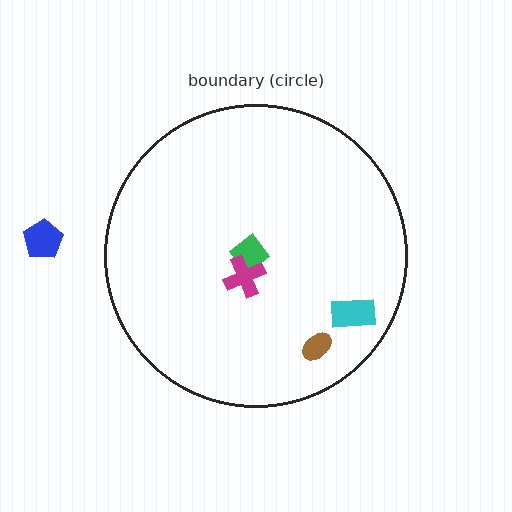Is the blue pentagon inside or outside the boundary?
Outside.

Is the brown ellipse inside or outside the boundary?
Inside.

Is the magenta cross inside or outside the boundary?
Inside.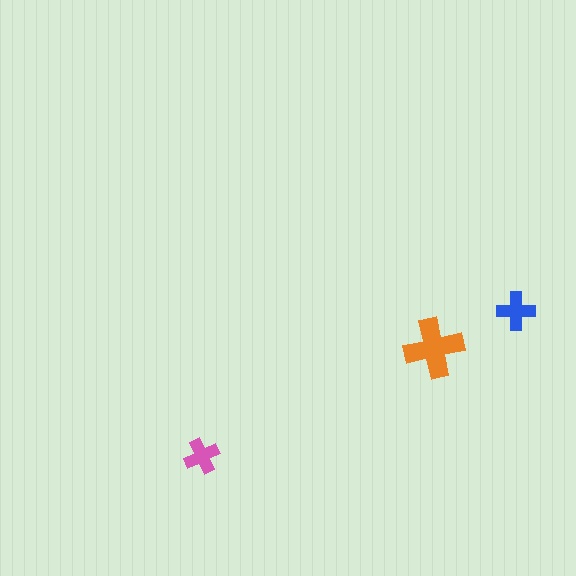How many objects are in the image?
There are 3 objects in the image.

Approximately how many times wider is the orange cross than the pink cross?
About 1.5 times wider.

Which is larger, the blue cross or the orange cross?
The orange one.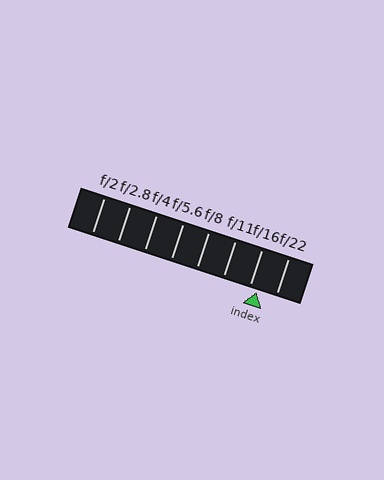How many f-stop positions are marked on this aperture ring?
There are 8 f-stop positions marked.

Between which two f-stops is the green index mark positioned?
The index mark is between f/16 and f/22.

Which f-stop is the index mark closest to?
The index mark is closest to f/16.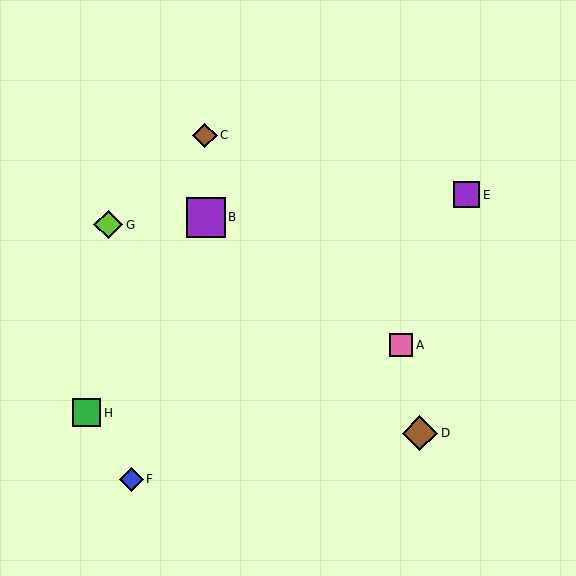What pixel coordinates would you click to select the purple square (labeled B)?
Click at (206, 217) to select the purple square B.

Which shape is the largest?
The purple square (labeled B) is the largest.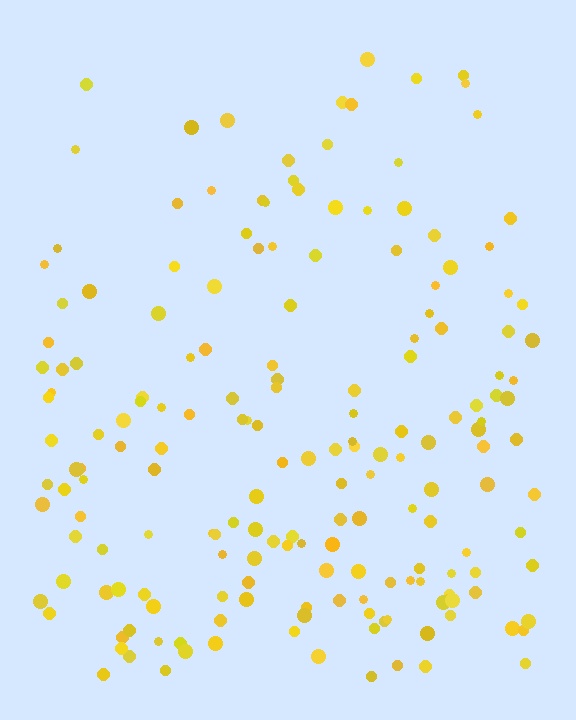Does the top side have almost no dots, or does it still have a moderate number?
Still a moderate number, just noticeably fewer than the bottom.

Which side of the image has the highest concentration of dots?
The bottom.